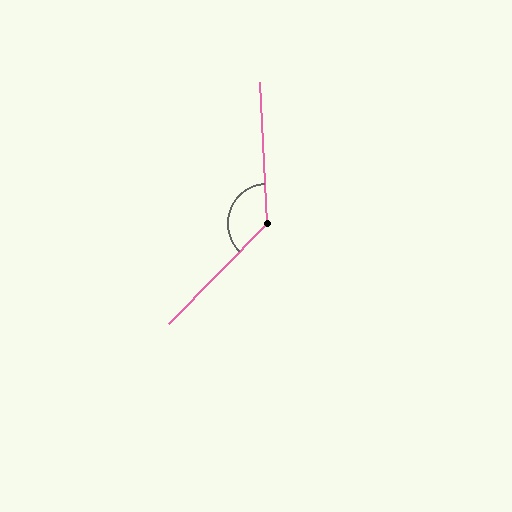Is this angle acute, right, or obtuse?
It is obtuse.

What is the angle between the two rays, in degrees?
Approximately 133 degrees.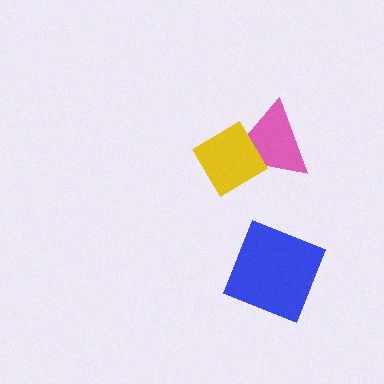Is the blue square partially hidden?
No, no other shape covers it.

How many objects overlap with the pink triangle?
1 object overlaps with the pink triangle.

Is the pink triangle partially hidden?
Yes, it is partially covered by another shape.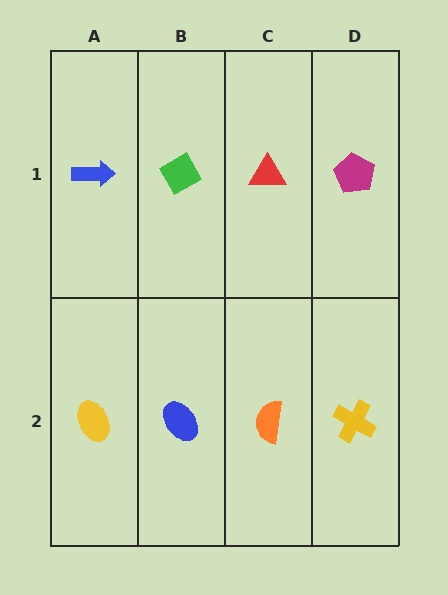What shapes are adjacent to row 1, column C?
An orange semicircle (row 2, column C), a green diamond (row 1, column B), a magenta pentagon (row 1, column D).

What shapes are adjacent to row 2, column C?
A red triangle (row 1, column C), a blue ellipse (row 2, column B), a yellow cross (row 2, column D).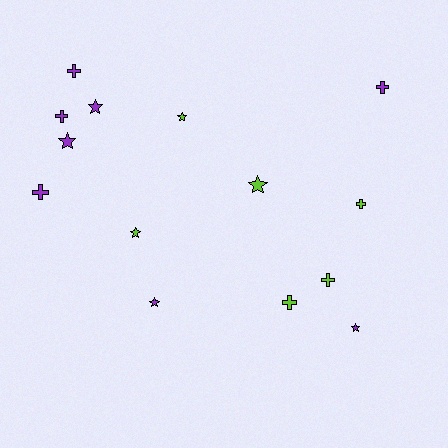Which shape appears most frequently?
Cross, with 7 objects.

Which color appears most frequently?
Purple, with 8 objects.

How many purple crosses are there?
There are 4 purple crosses.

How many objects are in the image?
There are 14 objects.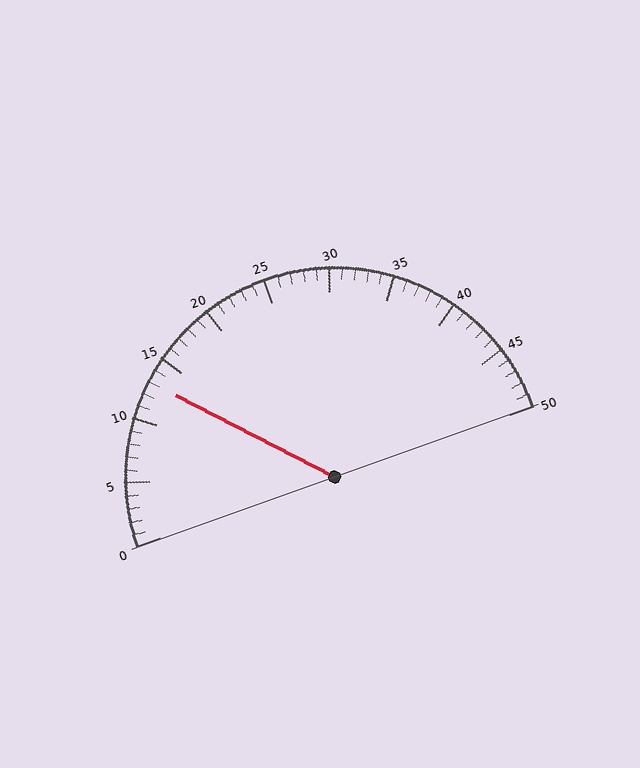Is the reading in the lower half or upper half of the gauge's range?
The reading is in the lower half of the range (0 to 50).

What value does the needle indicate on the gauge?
The needle indicates approximately 13.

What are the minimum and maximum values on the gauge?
The gauge ranges from 0 to 50.